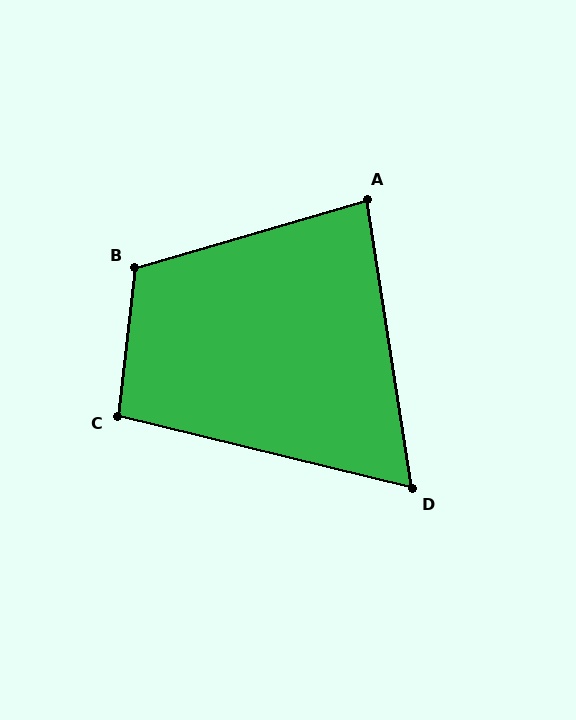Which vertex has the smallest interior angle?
D, at approximately 67 degrees.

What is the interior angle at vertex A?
Approximately 83 degrees (acute).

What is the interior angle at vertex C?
Approximately 97 degrees (obtuse).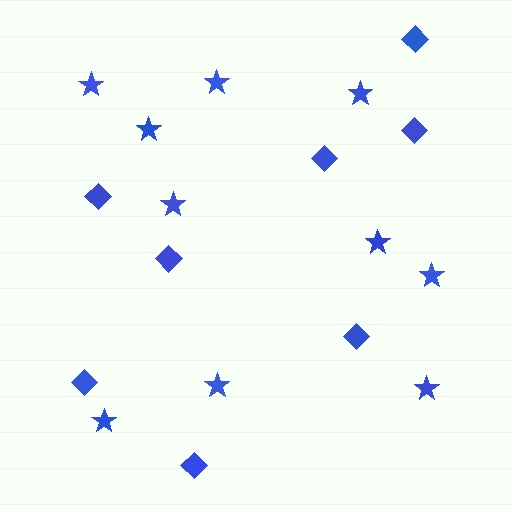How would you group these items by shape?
There are 2 groups: one group of stars (10) and one group of diamonds (8).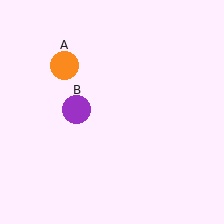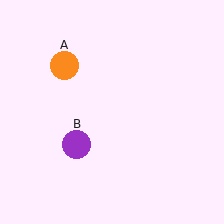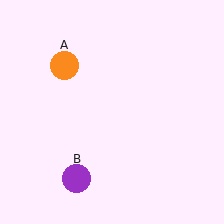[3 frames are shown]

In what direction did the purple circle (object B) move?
The purple circle (object B) moved down.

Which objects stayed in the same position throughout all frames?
Orange circle (object A) remained stationary.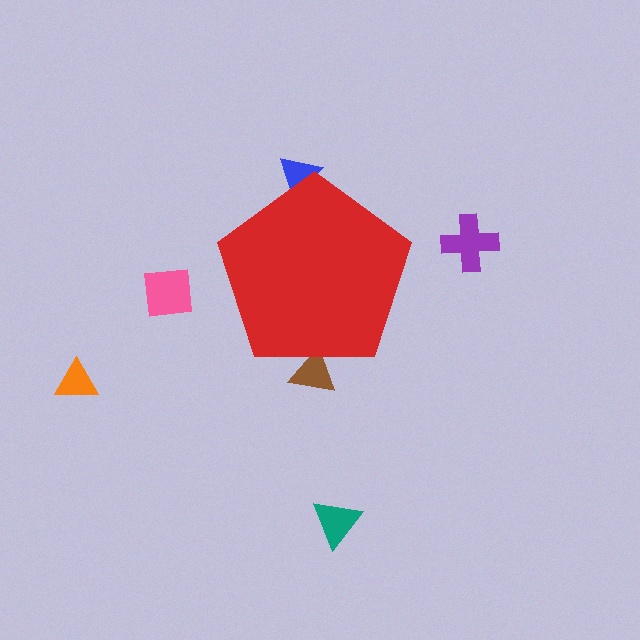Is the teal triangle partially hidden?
No, the teal triangle is fully visible.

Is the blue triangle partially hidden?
Yes, the blue triangle is partially hidden behind the red pentagon.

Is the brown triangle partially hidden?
Yes, the brown triangle is partially hidden behind the red pentagon.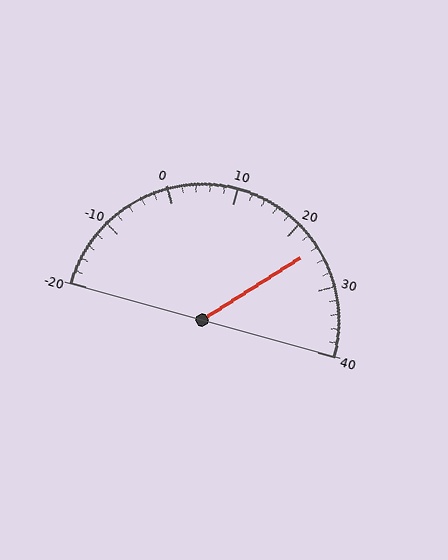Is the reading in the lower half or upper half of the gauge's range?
The reading is in the upper half of the range (-20 to 40).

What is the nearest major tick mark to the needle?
The nearest major tick mark is 20.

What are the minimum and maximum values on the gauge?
The gauge ranges from -20 to 40.